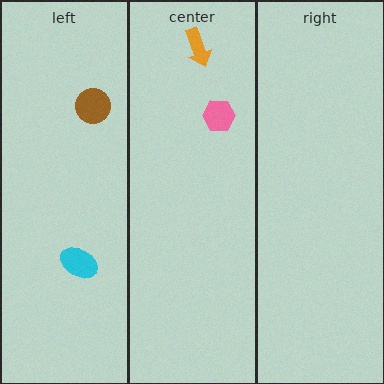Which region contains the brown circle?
The left region.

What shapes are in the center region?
The orange arrow, the pink hexagon.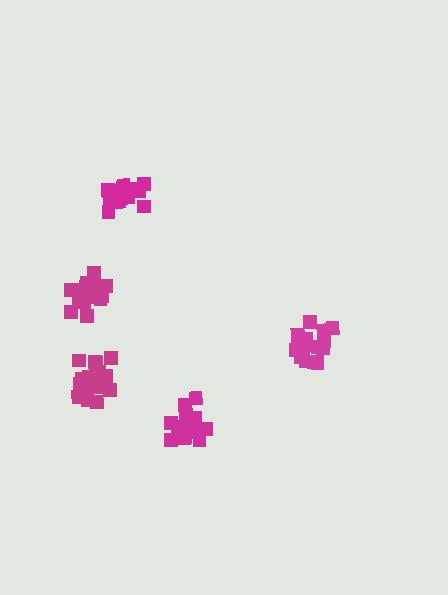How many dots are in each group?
Group 1: 15 dots, Group 2: 19 dots, Group 3: 16 dots, Group 4: 18 dots, Group 5: 17 dots (85 total).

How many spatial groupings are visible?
There are 5 spatial groupings.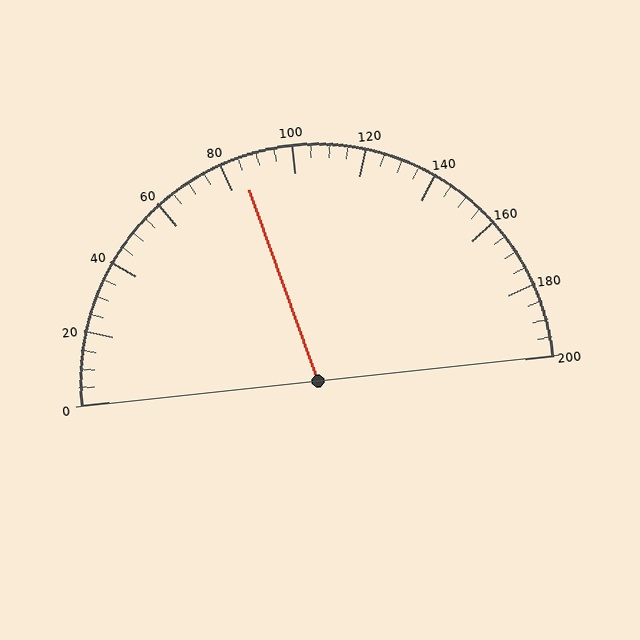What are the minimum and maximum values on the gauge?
The gauge ranges from 0 to 200.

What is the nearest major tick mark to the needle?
The nearest major tick mark is 80.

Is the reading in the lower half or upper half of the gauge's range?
The reading is in the lower half of the range (0 to 200).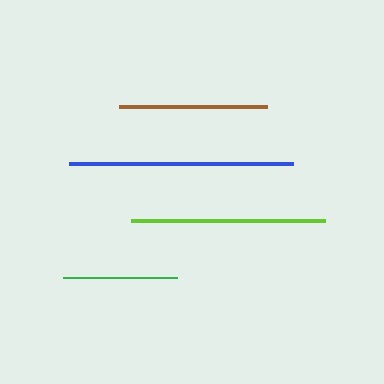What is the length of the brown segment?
The brown segment is approximately 148 pixels long.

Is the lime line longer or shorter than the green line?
The lime line is longer than the green line.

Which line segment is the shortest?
The green line is the shortest at approximately 114 pixels.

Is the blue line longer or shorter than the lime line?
The blue line is longer than the lime line.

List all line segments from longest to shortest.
From longest to shortest: blue, lime, brown, green.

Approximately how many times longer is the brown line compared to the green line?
The brown line is approximately 1.3 times the length of the green line.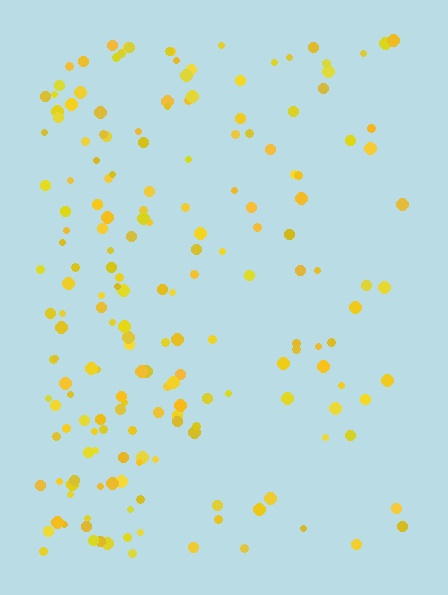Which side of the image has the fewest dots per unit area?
The right.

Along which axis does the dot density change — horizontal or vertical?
Horizontal.